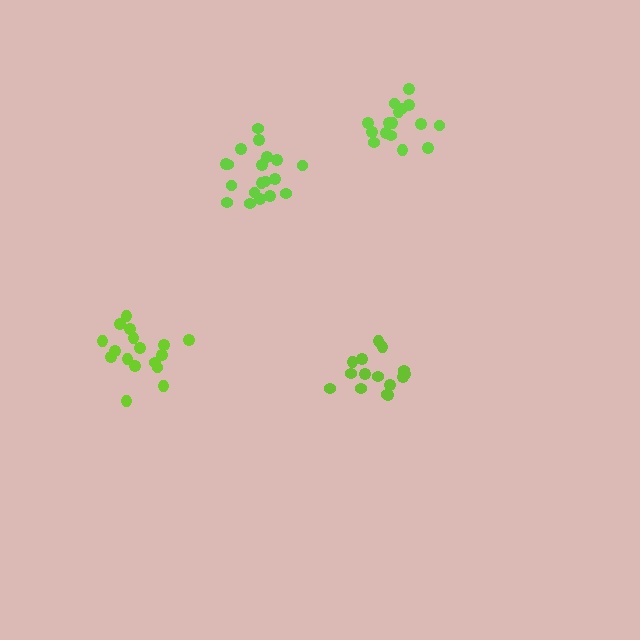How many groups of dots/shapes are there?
There are 4 groups.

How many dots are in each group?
Group 1: 15 dots, Group 2: 17 dots, Group 3: 19 dots, Group 4: 16 dots (67 total).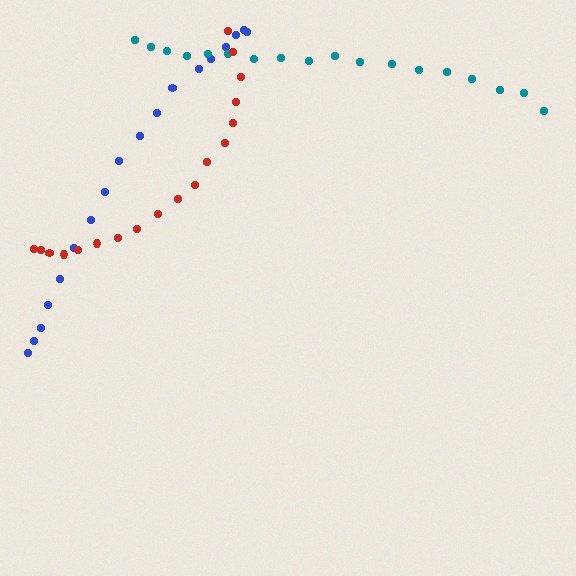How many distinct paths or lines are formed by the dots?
There are 3 distinct paths.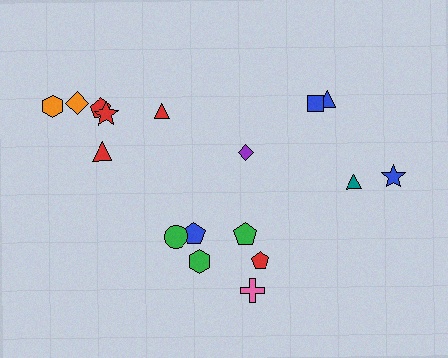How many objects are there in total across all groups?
There are 18 objects.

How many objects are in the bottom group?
There are 8 objects.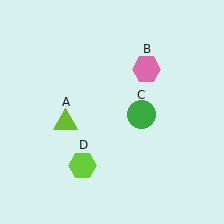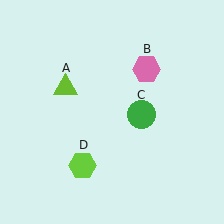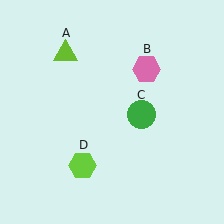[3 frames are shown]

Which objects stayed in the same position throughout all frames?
Pink hexagon (object B) and green circle (object C) and lime hexagon (object D) remained stationary.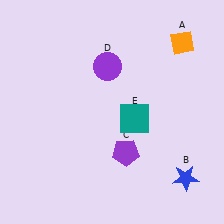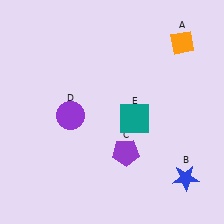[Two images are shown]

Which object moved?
The purple circle (D) moved down.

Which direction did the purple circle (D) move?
The purple circle (D) moved down.